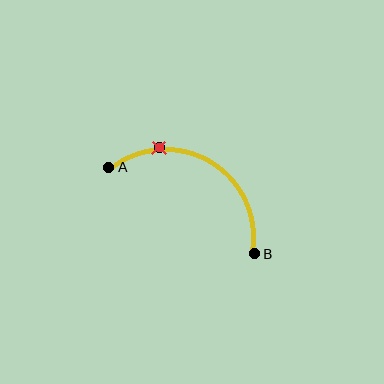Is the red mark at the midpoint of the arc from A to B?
No. The red mark lies on the arc but is closer to endpoint A. The arc midpoint would be at the point on the curve equidistant along the arc from both A and B.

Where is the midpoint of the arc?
The arc midpoint is the point on the curve farthest from the straight line joining A and B. It sits above that line.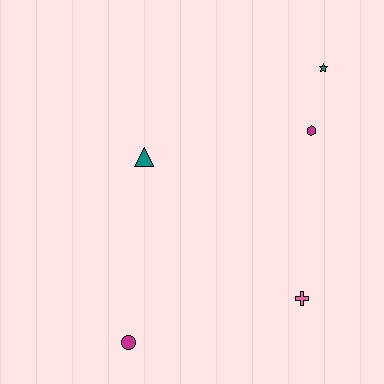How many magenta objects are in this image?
There are 2 magenta objects.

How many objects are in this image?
There are 5 objects.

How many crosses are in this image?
There is 1 cross.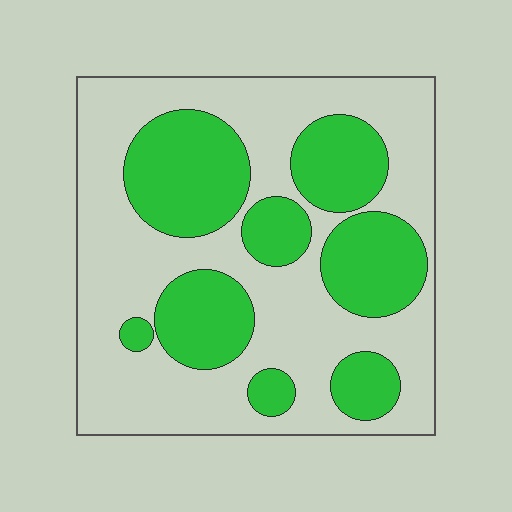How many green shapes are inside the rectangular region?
8.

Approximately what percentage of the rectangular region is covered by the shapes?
Approximately 35%.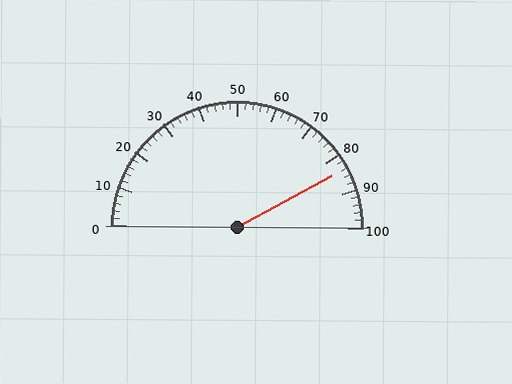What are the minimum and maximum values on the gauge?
The gauge ranges from 0 to 100.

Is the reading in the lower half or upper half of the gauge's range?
The reading is in the upper half of the range (0 to 100).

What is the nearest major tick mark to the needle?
The nearest major tick mark is 80.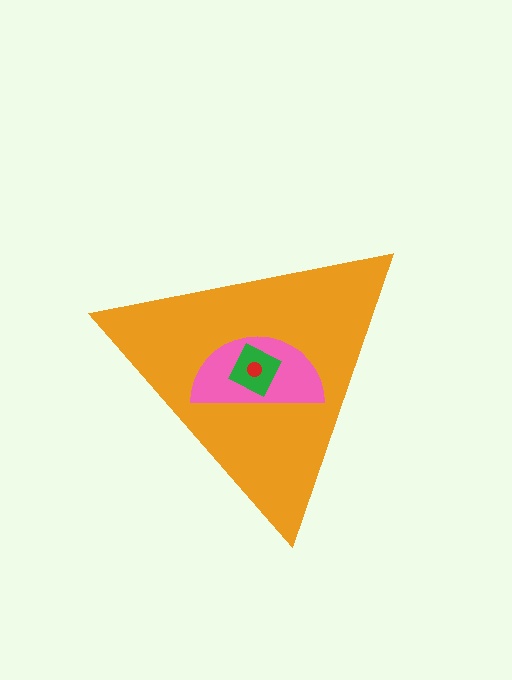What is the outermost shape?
The orange triangle.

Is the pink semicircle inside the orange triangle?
Yes.